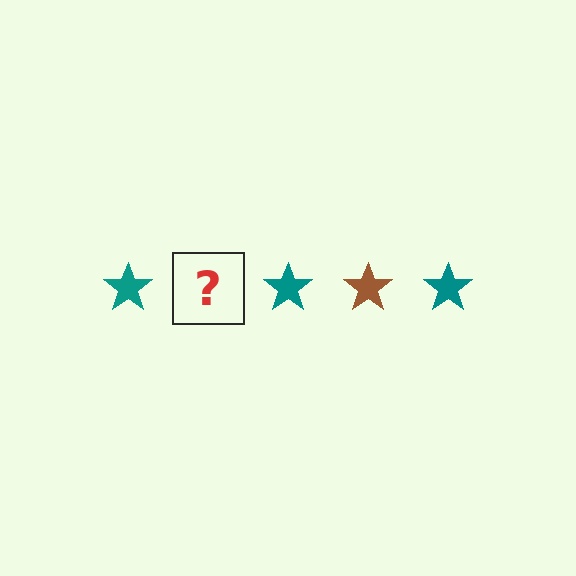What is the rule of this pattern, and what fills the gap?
The rule is that the pattern cycles through teal, brown stars. The gap should be filled with a brown star.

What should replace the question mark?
The question mark should be replaced with a brown star.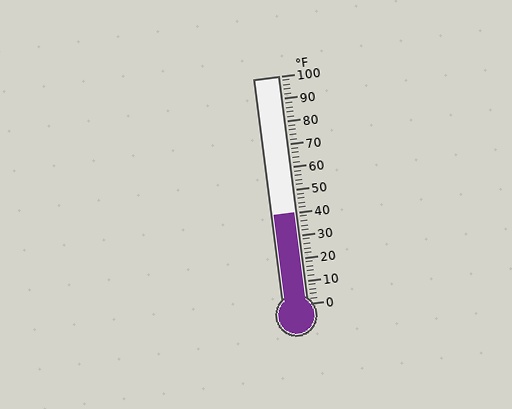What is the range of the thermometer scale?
The thermometer scale ranges from 0°F to 100°F.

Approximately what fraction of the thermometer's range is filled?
The thermometer is filled to approximately 40% of its range.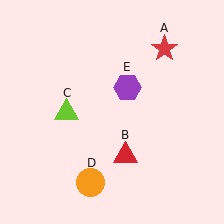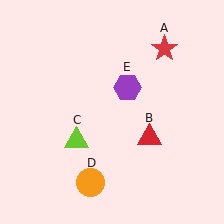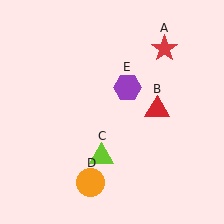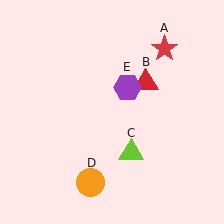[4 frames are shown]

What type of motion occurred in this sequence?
The red triangle (object B), lime triangle (object C) rotated counterclockwise around the center of the scene.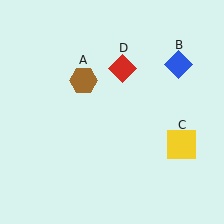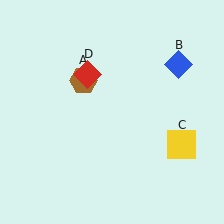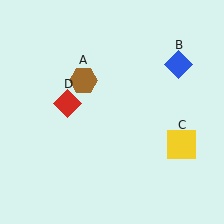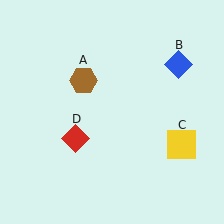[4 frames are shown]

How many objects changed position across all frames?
1 object changed position: red diamond (object D).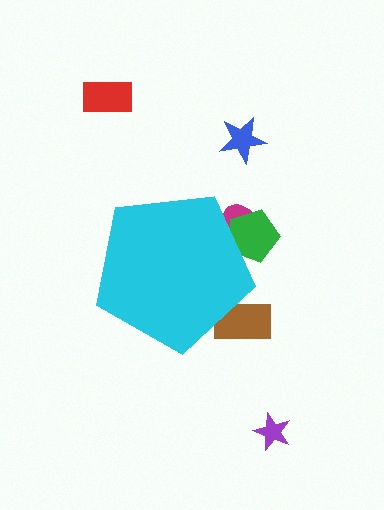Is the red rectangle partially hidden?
No, the red rectangle is fully visible.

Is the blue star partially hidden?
No, the blue star is fully visible.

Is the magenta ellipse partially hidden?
Yes, the magenta ellipse is partially hidden behind the cyan pentagon.